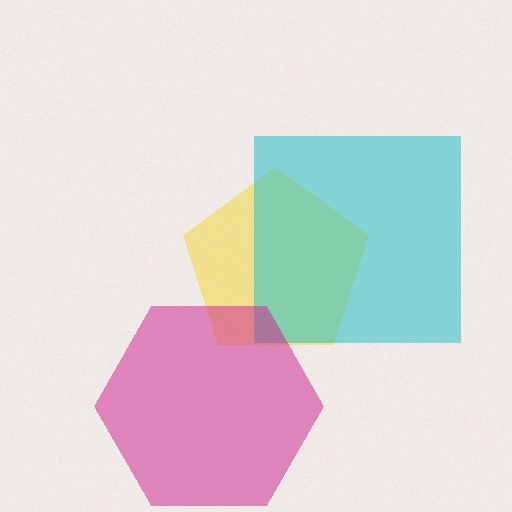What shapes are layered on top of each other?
The layered shapes are: a yellow pentagon, a cyan square, a magenta hexagon.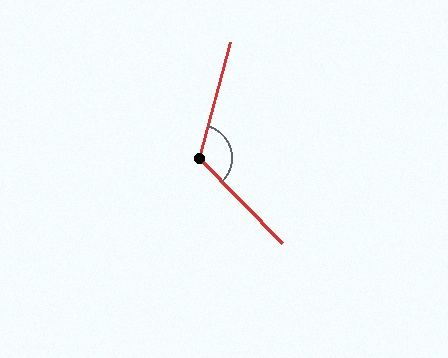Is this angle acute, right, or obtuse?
It is obtuse.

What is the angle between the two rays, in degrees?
Approximately 120 degrees.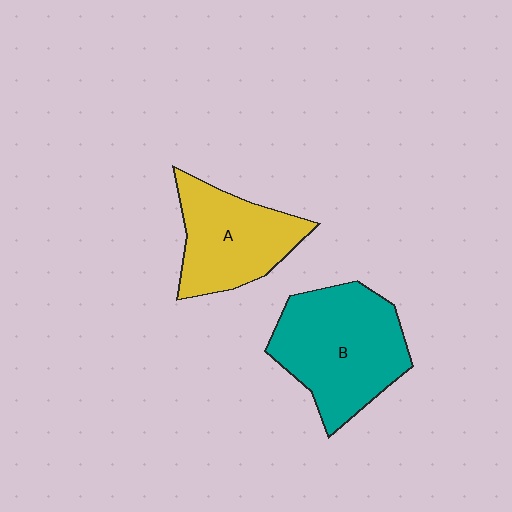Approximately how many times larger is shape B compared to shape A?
Approximately 1.3 times.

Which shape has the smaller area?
Shape A (yellow).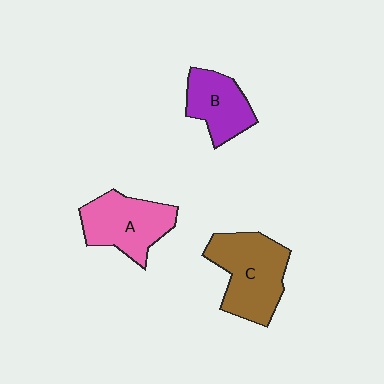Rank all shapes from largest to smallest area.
From largest to smallest: C (brown), A (pink), B (purple).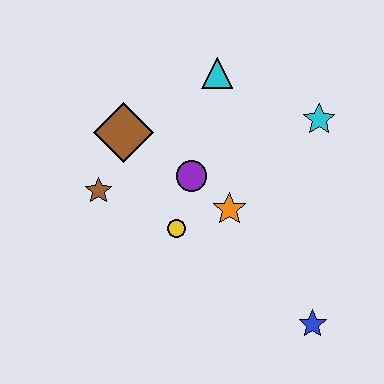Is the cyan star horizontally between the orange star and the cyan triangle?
No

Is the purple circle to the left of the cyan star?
Yes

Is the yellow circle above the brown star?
No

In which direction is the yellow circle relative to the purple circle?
The yellow circle is below the purple circle.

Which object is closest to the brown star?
The brown diamond is closest to the brown star.